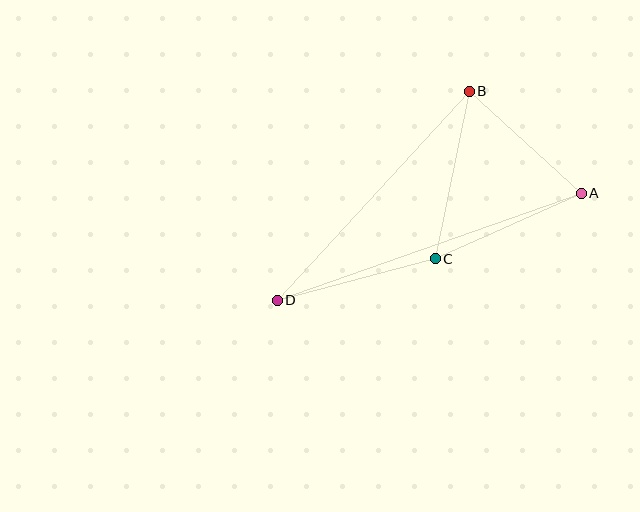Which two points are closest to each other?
Points A and B are closest to each other.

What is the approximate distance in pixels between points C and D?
The distance between C and D is approximately 163 pixels.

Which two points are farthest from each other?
Points A and D are farthest from each other.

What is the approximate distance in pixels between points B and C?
The distance between B and C is approximately 171 pixels.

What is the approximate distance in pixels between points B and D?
The distance between B and D is approximately 284 pixels.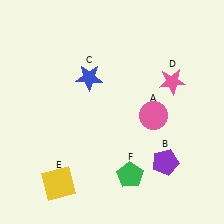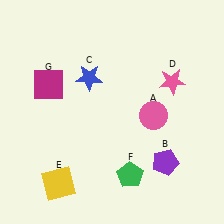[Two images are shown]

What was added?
A magenta square (G) was added in Image 2.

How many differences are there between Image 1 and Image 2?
There is 1 difference between the two images.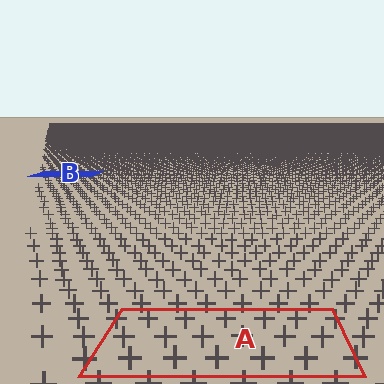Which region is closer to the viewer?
Region A is closer. The texture elements there are larger and more spread out.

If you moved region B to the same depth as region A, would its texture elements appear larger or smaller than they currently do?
They would appear larger. At a closer depth, the same texture elements are projected at a bigger on-screen size.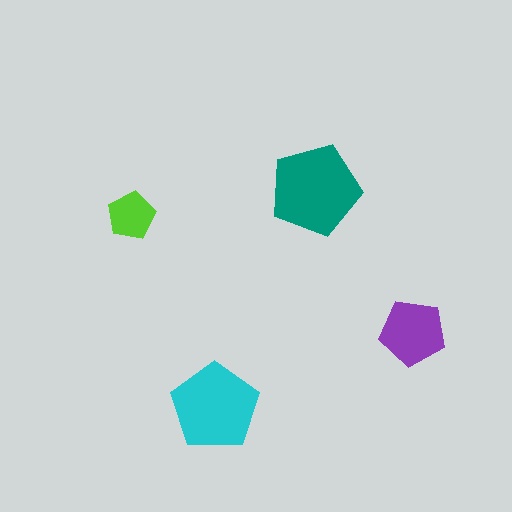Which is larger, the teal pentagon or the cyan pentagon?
The teal one.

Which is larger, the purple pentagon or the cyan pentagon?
The cyan one.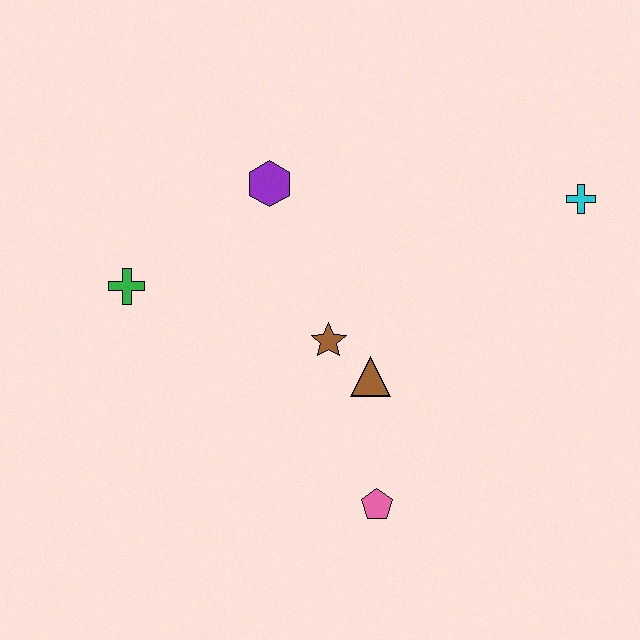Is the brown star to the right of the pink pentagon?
No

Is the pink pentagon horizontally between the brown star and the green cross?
No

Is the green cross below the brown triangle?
No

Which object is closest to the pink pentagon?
The brown triangle is closest to the pink pentagon.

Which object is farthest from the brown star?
The cyan cross is farthest from the brown star.